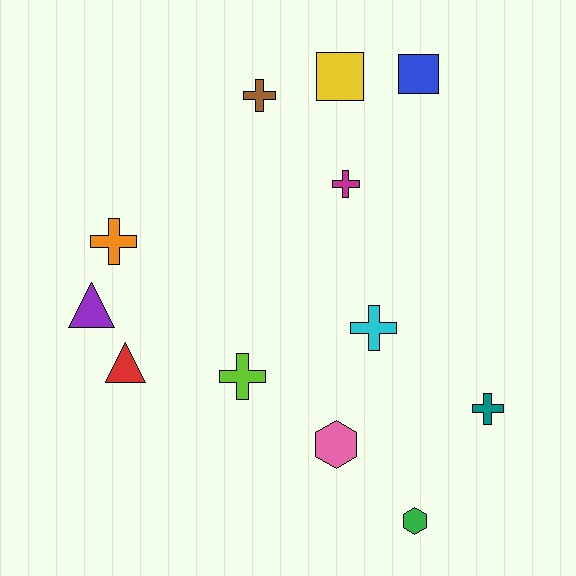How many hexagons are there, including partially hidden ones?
There are 2 hexagons.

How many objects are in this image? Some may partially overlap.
There are 12 objects.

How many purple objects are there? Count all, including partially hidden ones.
There is 1 purple object.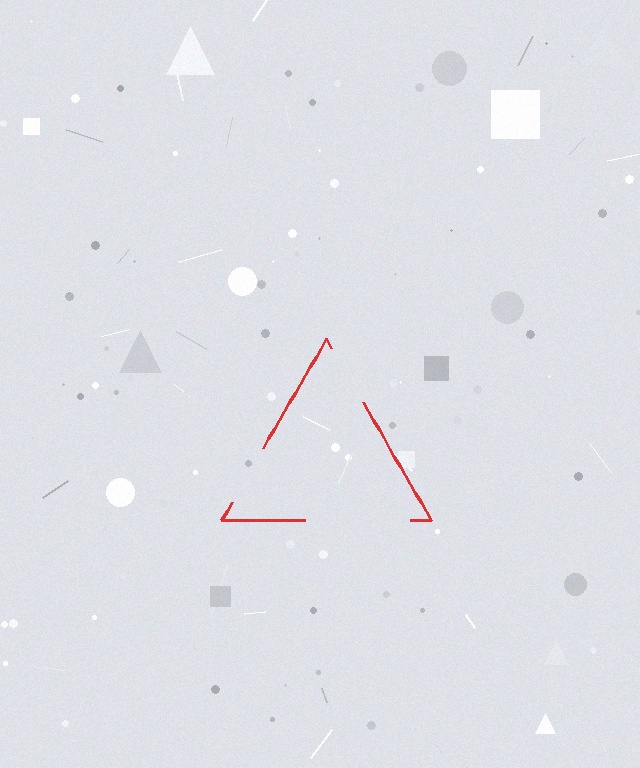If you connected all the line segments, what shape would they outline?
They would outline a triangle.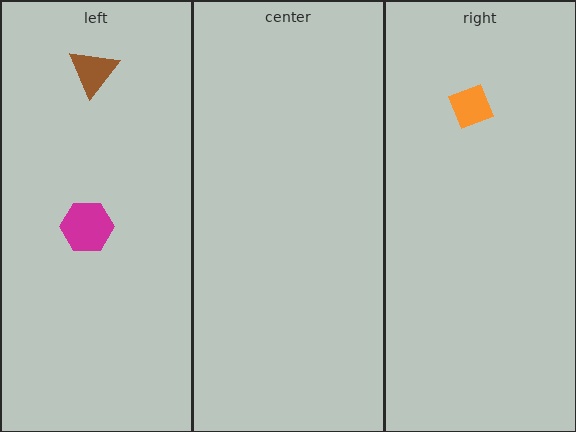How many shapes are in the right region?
1.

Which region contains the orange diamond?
The right region.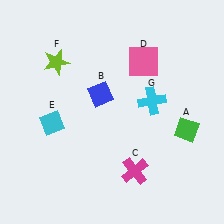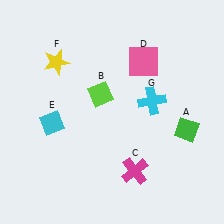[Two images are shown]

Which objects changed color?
B changed from blue to lime. F changed from lime to yellow.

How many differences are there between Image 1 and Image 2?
There are 2 differences between the two images.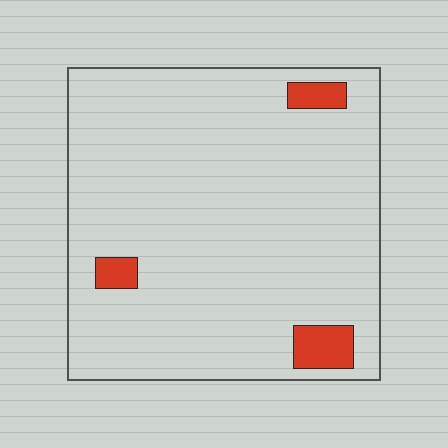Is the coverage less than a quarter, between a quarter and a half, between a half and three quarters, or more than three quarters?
Less than a quarter.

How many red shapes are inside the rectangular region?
3.